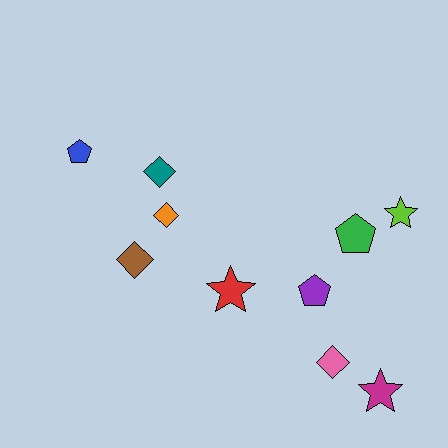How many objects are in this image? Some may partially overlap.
There are 10 objects.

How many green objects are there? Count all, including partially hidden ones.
There is 1 green object.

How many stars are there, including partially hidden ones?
There are 3 stars.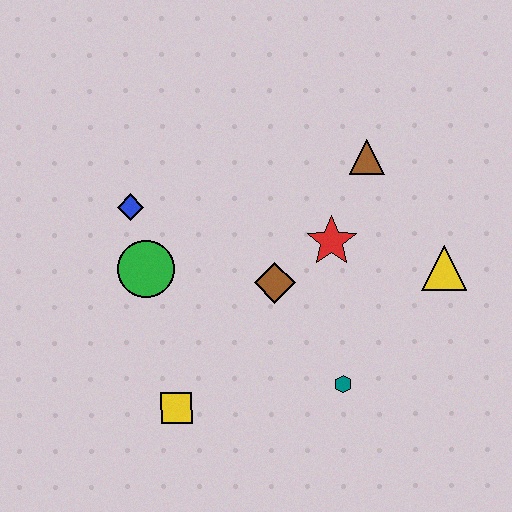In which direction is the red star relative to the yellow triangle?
The red star is to the left of the yellow triangle.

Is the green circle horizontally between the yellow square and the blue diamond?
Yes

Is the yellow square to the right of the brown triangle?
No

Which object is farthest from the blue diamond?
The yellow triangle is farthest from the blue diamond.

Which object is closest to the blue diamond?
The green circle is closest to the blue diamond.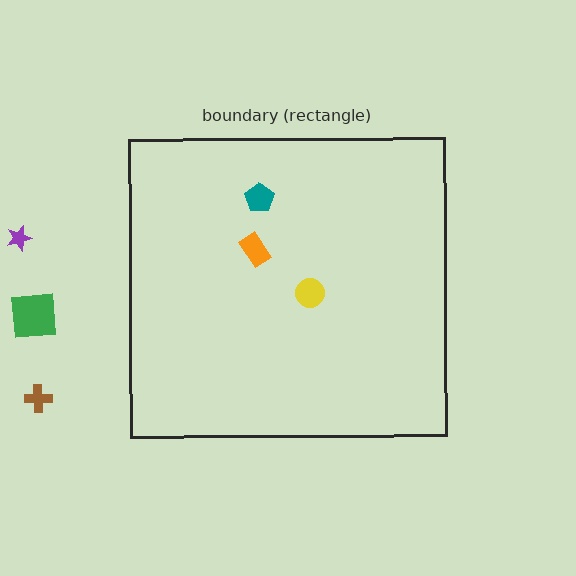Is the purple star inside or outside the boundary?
Outside.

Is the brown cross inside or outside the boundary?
Outside.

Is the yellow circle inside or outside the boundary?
Inside.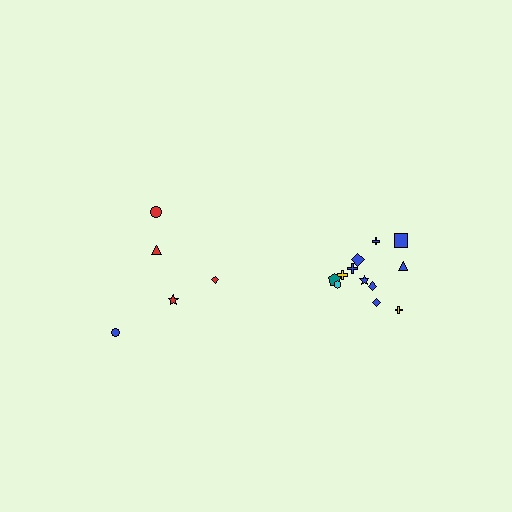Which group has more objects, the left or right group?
The right group.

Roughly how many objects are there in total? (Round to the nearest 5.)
Roughly 15 objects in total.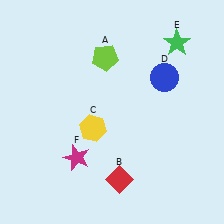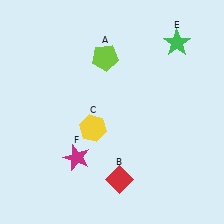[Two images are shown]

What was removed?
The blue circle (D) was removed in Image 2.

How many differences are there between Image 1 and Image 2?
There is 1 difference between the two images.